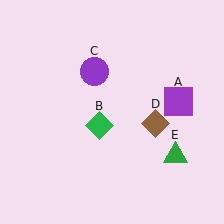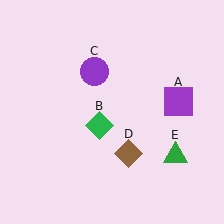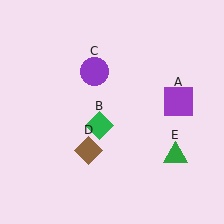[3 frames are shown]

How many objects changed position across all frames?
1 object changed position: brown diamond (object D).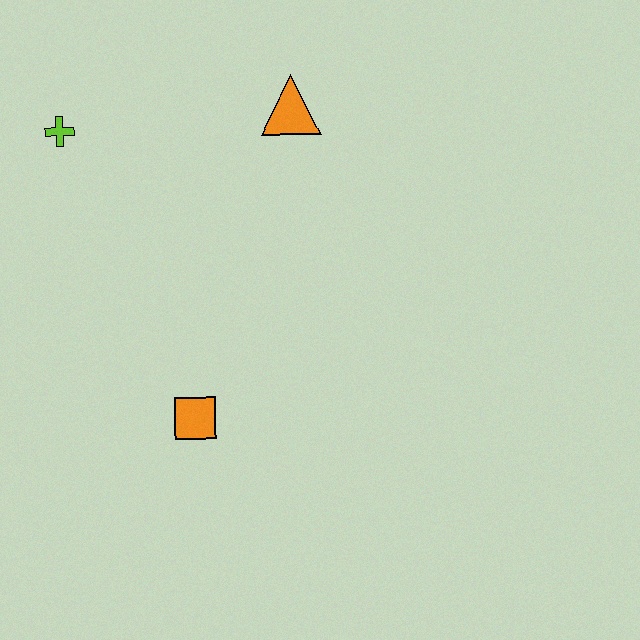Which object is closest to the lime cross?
The orange triangle is closest to the lime cross.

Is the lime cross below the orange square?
No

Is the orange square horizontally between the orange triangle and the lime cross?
Yes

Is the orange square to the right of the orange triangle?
No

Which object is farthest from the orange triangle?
The orange square is farthest from the orange triangle.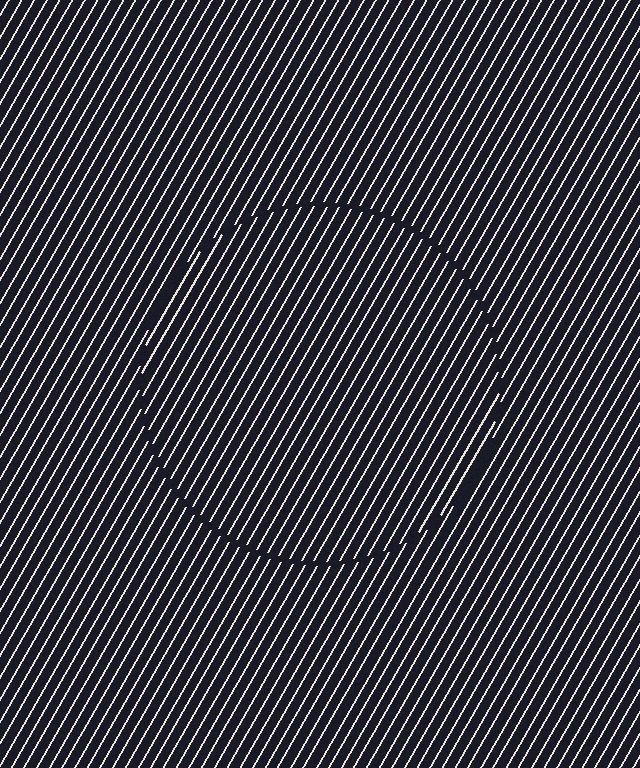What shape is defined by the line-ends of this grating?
An illusory circle. The interior of the shape contains the same grating, shifted by half a period — the contour is defined by the phase discontinuity where line-ends from the inner and outer gratings abut.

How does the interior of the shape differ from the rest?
The interior of the shape contains the same grating, shifted by half a period — the contour is defined by the phase discontinuity where line-ends from the inner and outer gratings abut.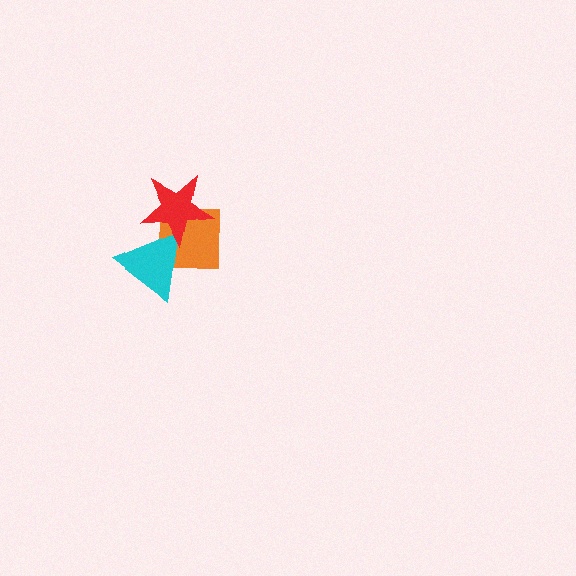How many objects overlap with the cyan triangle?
2 objects overlap with the cyan triangle.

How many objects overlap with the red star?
2 objects overlap with the red star.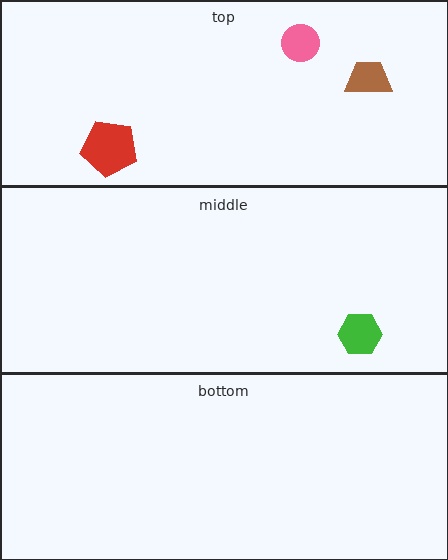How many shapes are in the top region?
3.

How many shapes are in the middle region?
1.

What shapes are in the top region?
The red pentagon, the brown trapezoid, the pink circle.